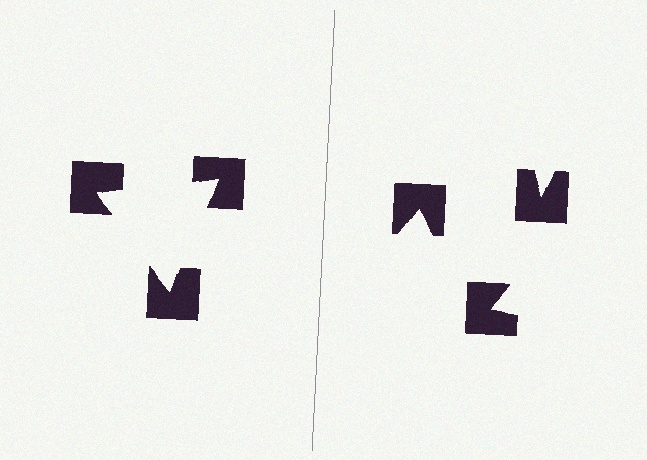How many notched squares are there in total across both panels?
6 — 3 on each side.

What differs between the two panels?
The notched squares are positioned identically on both sides; only the wedge orientations differ. On the left they align to a triangle; on the right they are misaligned.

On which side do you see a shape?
An illusory triangle appears on the left side. On the right side the wedge cuts are rotated, so no coherent shape forms.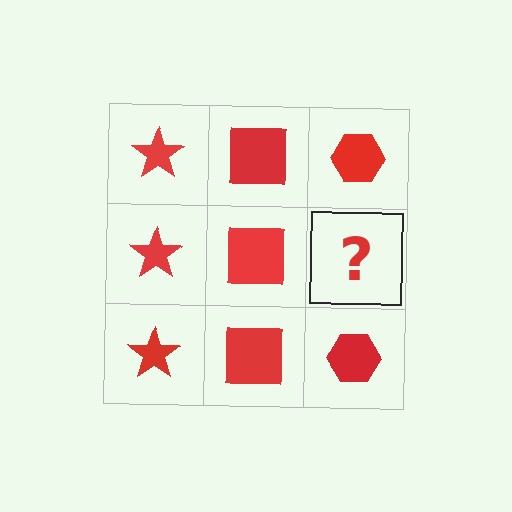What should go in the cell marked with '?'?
The missing cell should contain a red hexagon.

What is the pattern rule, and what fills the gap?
The rule is that each column has a consistent shape. The gap should be filled with a red hexagon.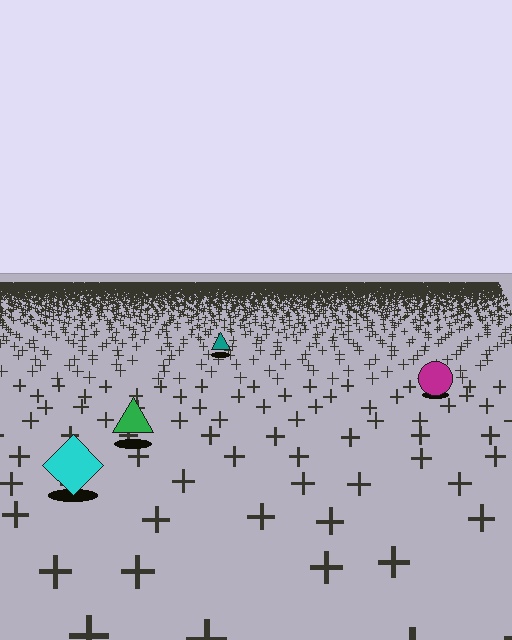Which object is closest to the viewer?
The cyan diamond is closest. The texture marks near it are larger and more spread out.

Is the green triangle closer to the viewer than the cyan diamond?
No. The cyan diamond is closer — you can tell from the texture gradient: the ground texture is coarser near it.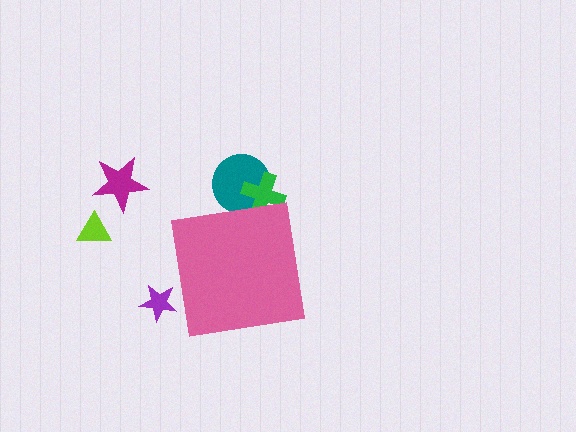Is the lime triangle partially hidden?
No, the lime triangle is fully visible.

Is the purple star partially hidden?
Yes, the purple star is partially hidden behind the pink square.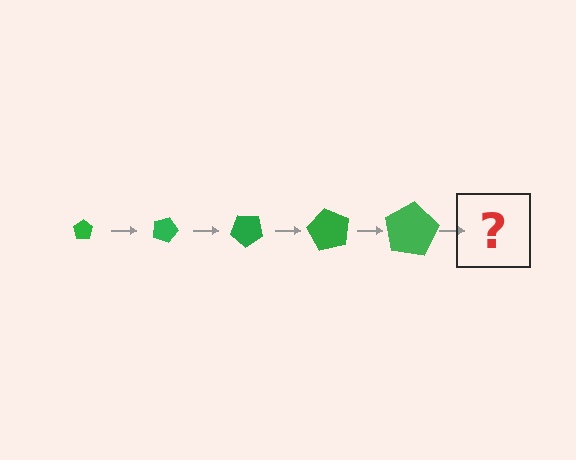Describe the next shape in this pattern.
It should be a pentagon, larger than the previous one and rotated 100 degrees from the start.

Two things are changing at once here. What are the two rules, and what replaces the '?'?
The two rules are that the pentagon grows larger each step and it rotates 20 degrees each step. The '?' should be a pentagon, larger than the previous one and rotated 100 degrees from the start.